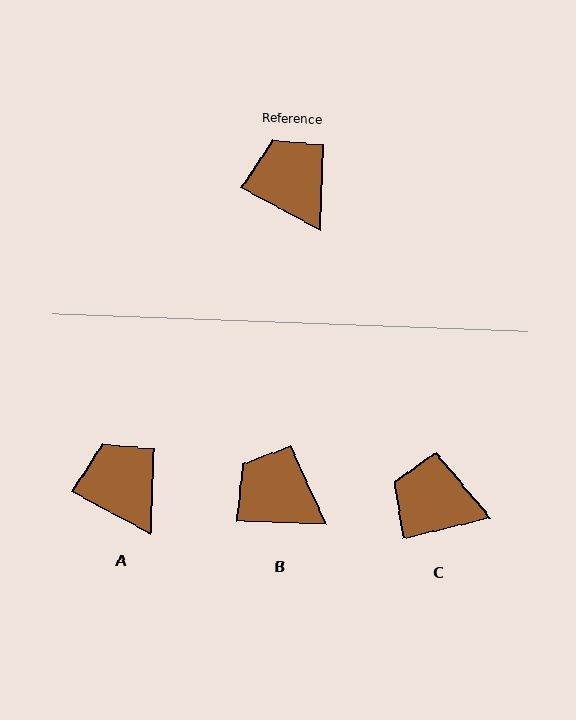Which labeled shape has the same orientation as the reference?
A.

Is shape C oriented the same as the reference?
No, it is off by about 42 degrees.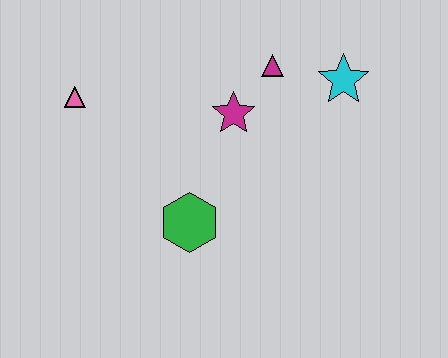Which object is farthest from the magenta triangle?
The pink triangle is farthest from the magenta triangle.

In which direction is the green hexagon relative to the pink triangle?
The green hexagon is below the pink triangle.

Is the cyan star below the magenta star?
No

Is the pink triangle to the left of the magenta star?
Yes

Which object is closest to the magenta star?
The magenta triangle is closest to the magenta star.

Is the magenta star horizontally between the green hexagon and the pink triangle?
No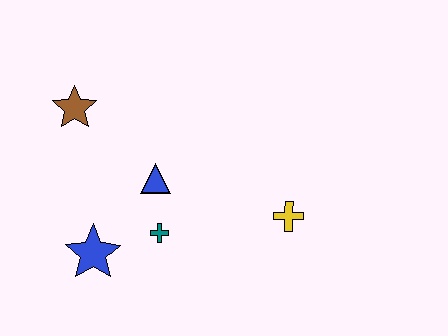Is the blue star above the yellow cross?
No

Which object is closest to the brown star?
The blue triangle is closest to the brown star.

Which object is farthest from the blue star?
The yellow cross is farthest from the blue star.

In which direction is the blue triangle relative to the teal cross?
The blue triangle is above the teal cross.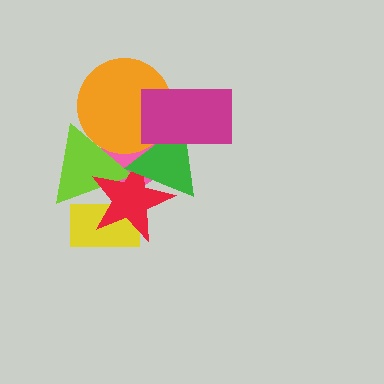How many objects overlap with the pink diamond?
5 objects overlap with the pink diamond.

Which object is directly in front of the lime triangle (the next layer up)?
The yellow rectangle is directly in front of the lime triangle.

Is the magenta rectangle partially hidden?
No, no other shape covers it.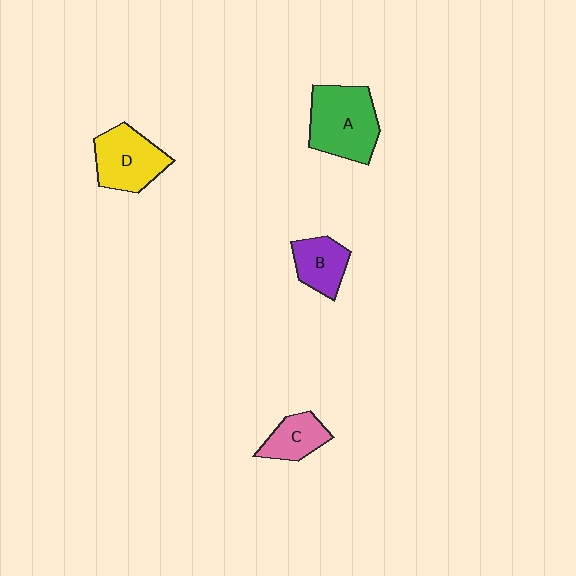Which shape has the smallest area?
Shape C (pink).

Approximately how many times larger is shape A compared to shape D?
Approximately 1.2 times.